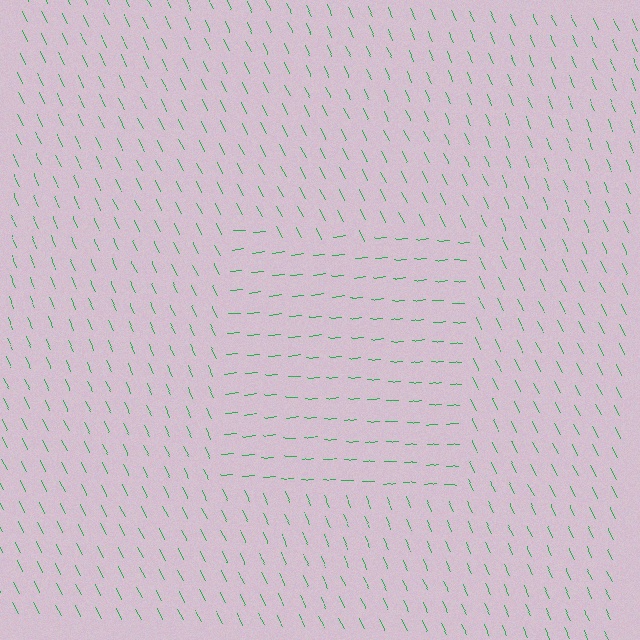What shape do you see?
I see a rectangle.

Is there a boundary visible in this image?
Yes, there is a texture boundary formed by a change in line orientation.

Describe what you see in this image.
The image is filled with small green line segments. A rectangle region in the image has lines oriented differently from the surrounding lines, creating a visible texture boundary.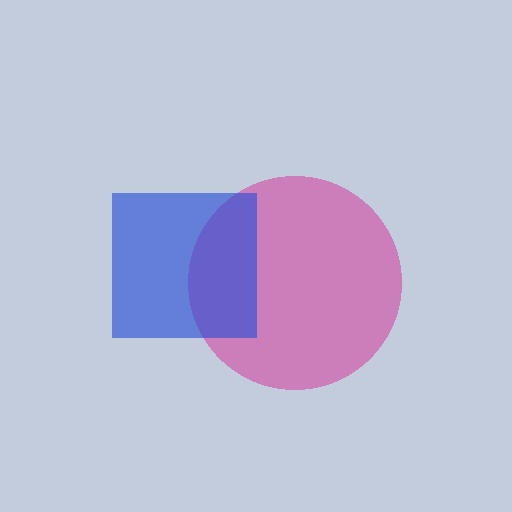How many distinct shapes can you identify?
There are 2 distinct shapes: a magenta circle, a blue square.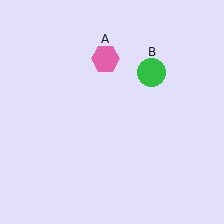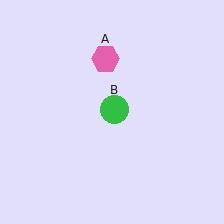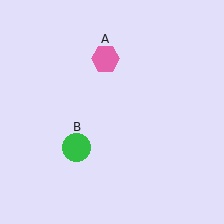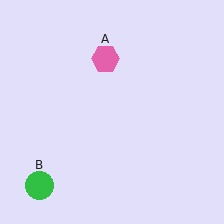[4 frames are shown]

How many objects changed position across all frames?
1 object changed position: green circle (object B).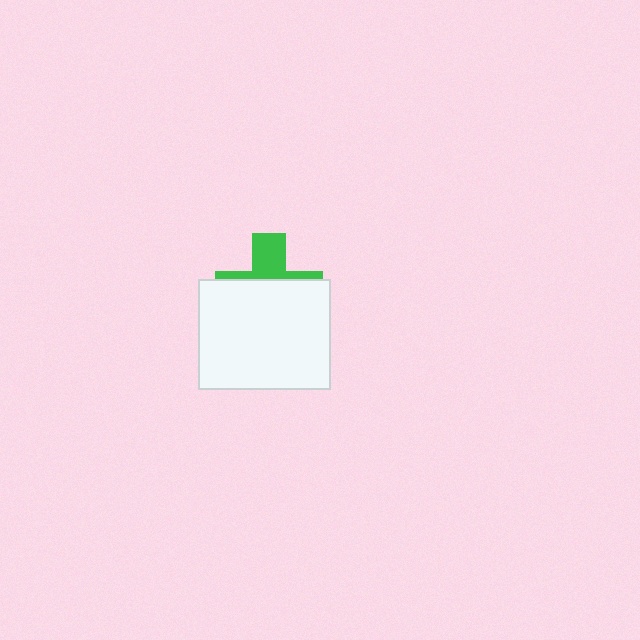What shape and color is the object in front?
The object in front is a white rectangle.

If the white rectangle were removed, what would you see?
You would see the complete green cross.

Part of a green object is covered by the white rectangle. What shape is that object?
It is a cross.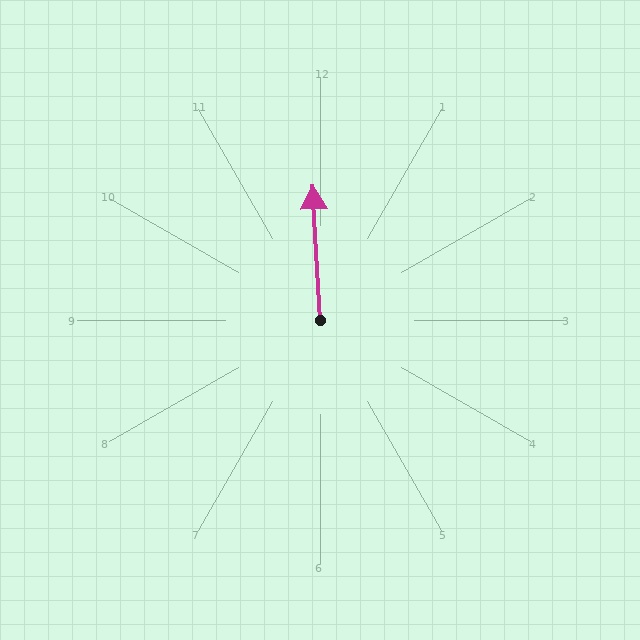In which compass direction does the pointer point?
North.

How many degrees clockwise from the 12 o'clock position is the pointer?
Approximately 357 degrees.